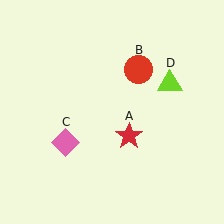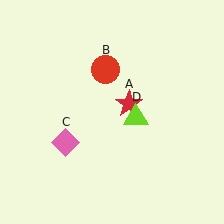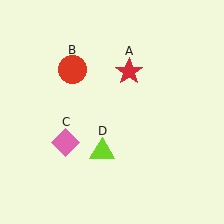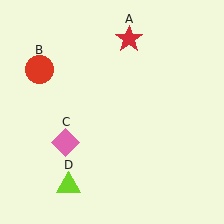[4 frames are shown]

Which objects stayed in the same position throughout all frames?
Pink diamond (object C) remained stationary.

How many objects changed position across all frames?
3 objects changed position: red star (object A), red circle (object B), lime triangle (object D).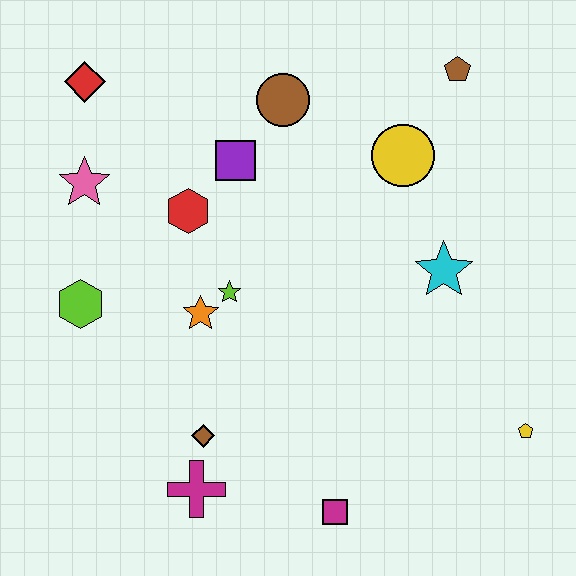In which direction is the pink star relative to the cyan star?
The pink star is to the left of the cyan star.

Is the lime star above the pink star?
No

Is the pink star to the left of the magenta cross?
Yes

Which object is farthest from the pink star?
The yellow pentagon is farthest from the pink star.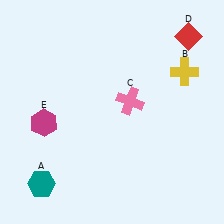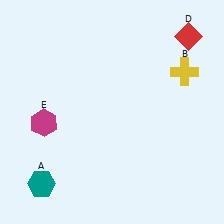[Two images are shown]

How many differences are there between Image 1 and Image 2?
There is 1 difference between the two images.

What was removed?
The pink cross (C) was removed in Image 2.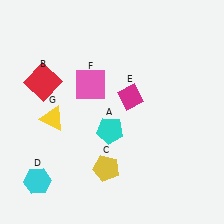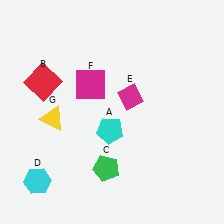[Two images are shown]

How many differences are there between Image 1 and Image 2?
There are 2 differences between the two images.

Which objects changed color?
C changed from yellow to green. F changed from pink to magenta.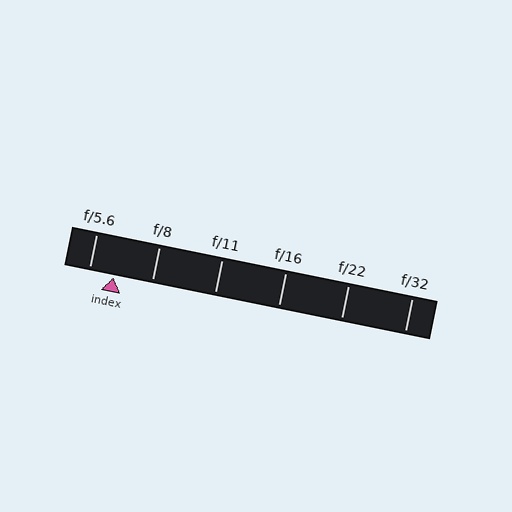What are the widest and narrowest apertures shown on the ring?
The widest aperture shown is f/5.6 and the narrowest is f/32.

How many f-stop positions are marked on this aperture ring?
There are 6 f-stop positions marked.